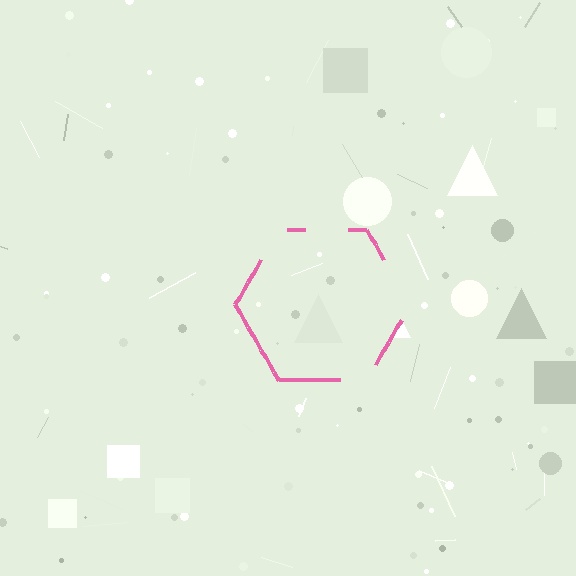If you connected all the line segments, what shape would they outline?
They would outline a hexagon.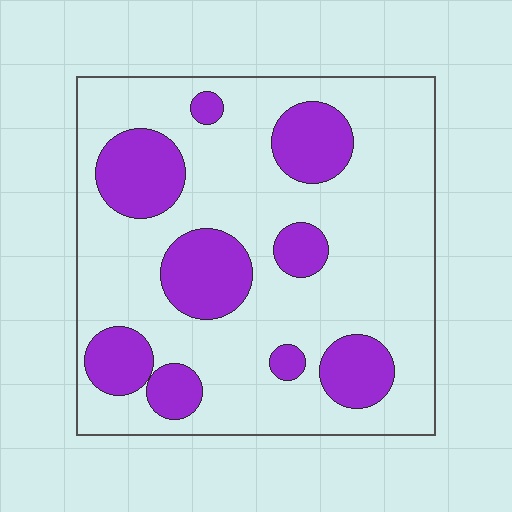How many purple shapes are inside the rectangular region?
9.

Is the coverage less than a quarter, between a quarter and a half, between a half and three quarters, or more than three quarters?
Between a quarter and a half.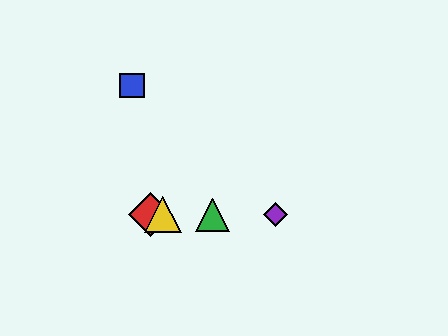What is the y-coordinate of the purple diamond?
The purple diamond is at y≈215.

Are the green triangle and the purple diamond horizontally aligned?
Yes, both are at y≈215.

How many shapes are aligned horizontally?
4 shapes (the red diamond, the green triangle, the yellow triangle, the purple diamond) are aligned horizontally.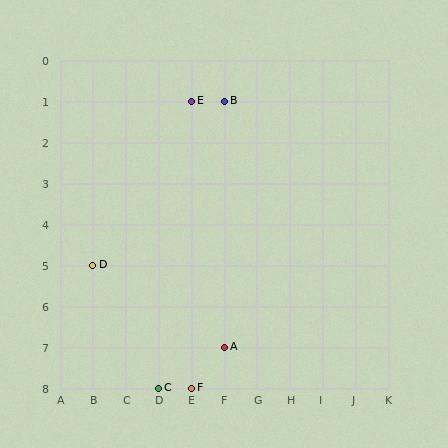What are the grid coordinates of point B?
Point B is at grid coordinates (F, 1).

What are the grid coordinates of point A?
Point A is at grid coordinates (F, 7).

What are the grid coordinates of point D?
Point D is at grid coordinates (B, 5).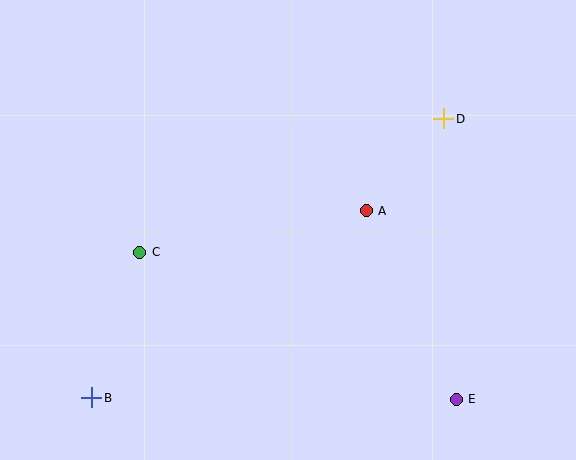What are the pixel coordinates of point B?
Point B is at (92, 398).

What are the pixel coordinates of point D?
Point D is at (444, 119).